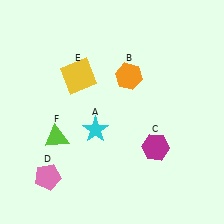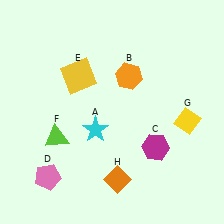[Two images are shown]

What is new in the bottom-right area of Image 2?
An orange diamond (H) was added in the bottom-right area of Image 2.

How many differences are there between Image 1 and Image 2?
There are 2 differences between the two images.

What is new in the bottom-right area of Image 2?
A yellow diamond (G) was added in the bottom-right area of Image 2.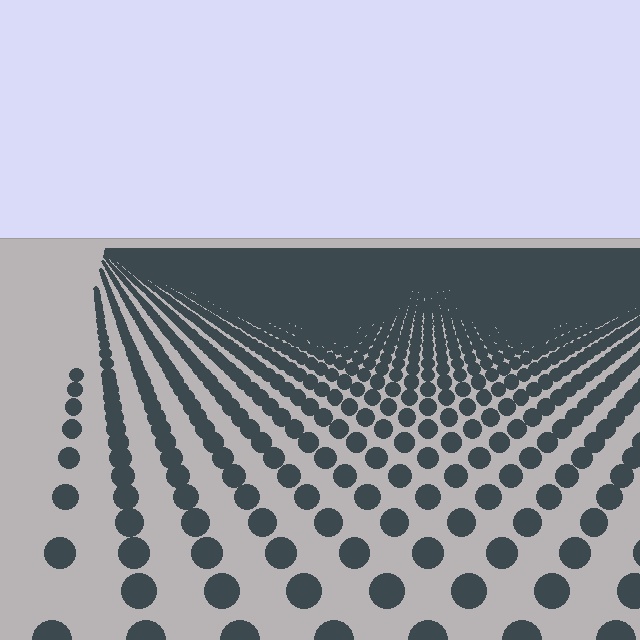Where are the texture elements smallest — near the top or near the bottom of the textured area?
Near the top.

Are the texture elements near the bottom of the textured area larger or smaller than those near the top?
Larger. Near the bottom, elements are closer to the viewer and appear at a bigger on-screen size.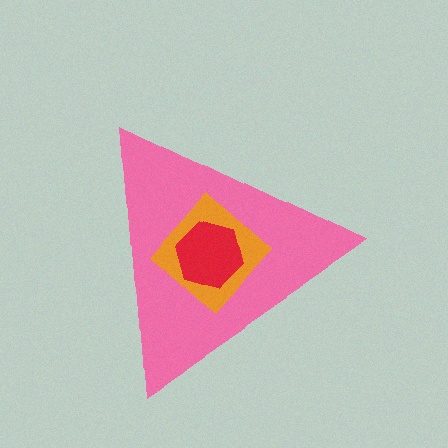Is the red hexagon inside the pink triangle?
Yes.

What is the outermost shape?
The pink triangle.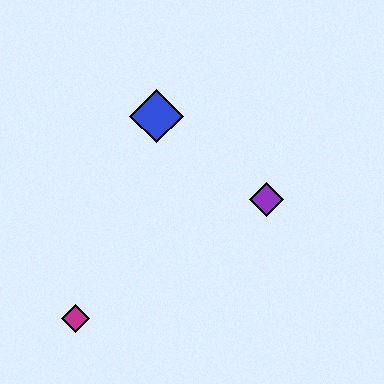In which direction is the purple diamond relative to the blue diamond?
The purple diamond is to the right of the blue diamond.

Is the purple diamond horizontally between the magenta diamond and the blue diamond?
No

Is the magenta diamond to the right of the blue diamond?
No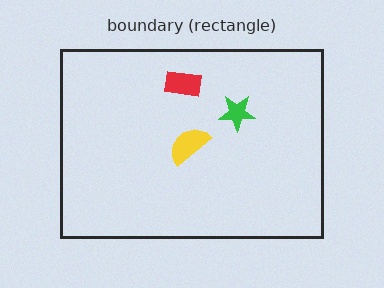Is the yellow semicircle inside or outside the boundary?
Inside.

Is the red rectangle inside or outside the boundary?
Inside.